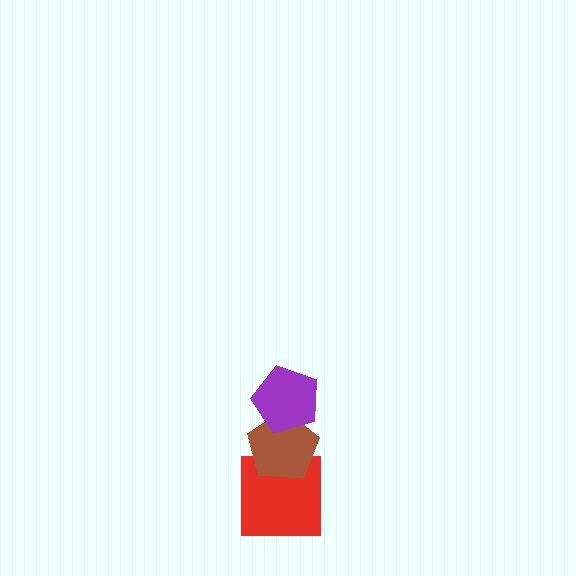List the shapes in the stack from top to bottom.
From top to bottom: the purple pentagon, the brown pentagon, the red square.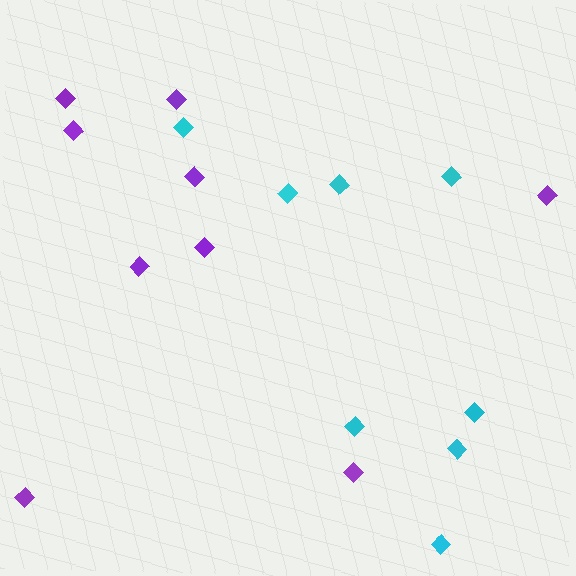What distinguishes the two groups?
There are 2 groups: one group of cyan diamonds (8) and one group of purple diamonds (9).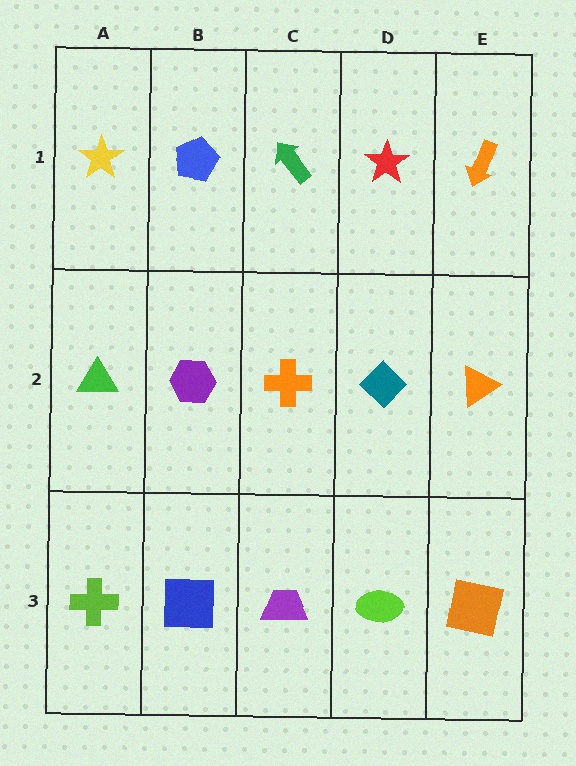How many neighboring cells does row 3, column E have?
2.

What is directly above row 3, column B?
A purple hexagon.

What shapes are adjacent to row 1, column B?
A purple hexagon (row 2, column B), a yellow star (row 1, column A), a green arrow (row 1, column C).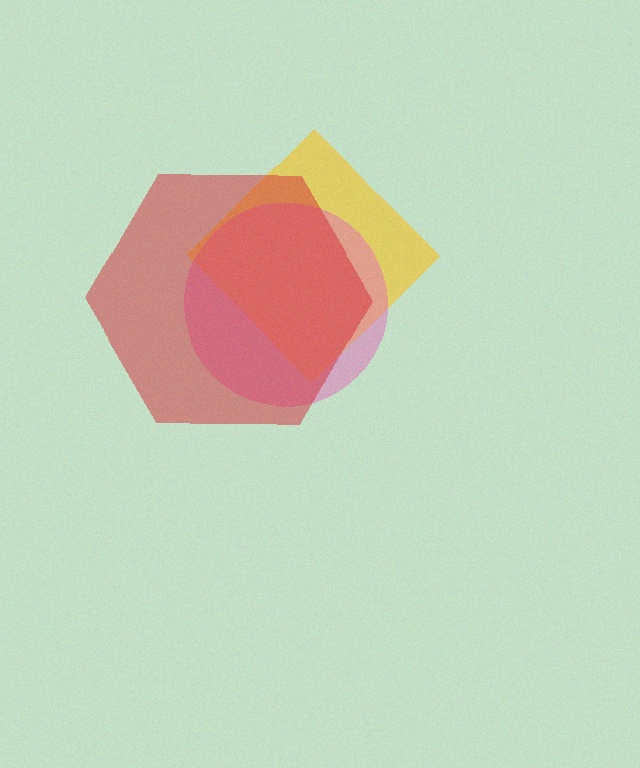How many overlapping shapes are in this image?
There are 3 overlapping shapes in the image.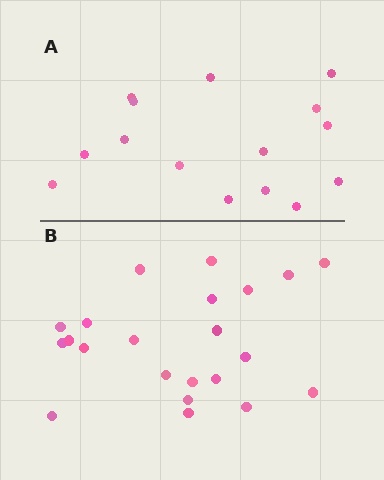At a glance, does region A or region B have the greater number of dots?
Region B (the bottom region) has more dots.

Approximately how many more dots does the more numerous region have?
Region B has roughly 8 or so more dots than region A.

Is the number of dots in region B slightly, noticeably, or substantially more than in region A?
Region B has substantially more. The ratio is roughly 1.5 to 1.